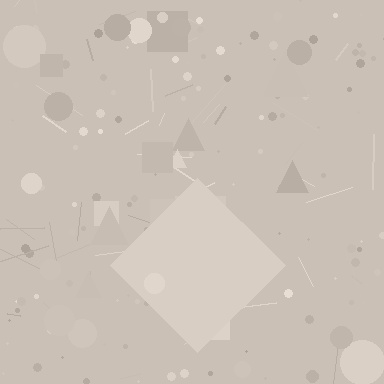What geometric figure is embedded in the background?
A diamond is embedded in the background.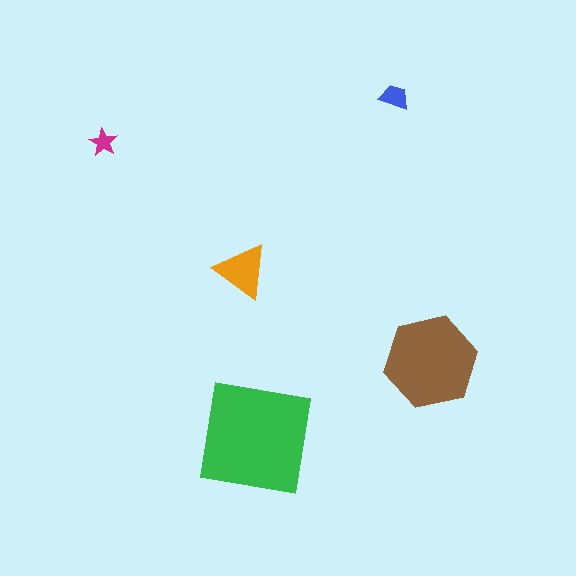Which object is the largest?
The green square.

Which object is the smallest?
The magenta star.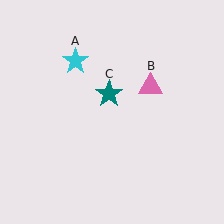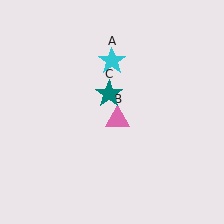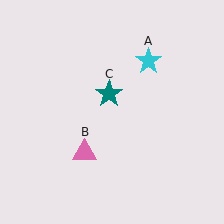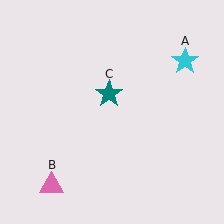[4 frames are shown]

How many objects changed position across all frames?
2 objects changed position: cyan star (object A), pink triangle (object B).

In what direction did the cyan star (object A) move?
The cyan star (object A) moved right.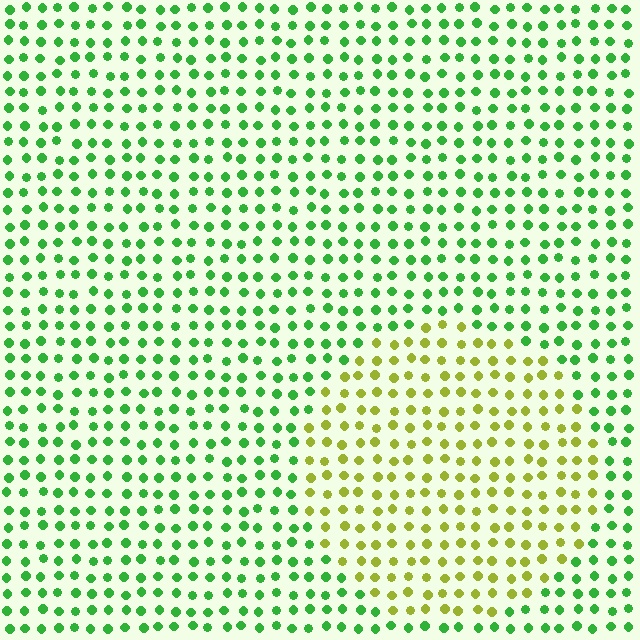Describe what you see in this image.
The image is filled with small green elements in a uniform arrangement. A circle-shaped region is visible where the elements are tinted to a slightly different hue, forming a subtle color boundary.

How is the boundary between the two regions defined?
The boundary is defined purely by a slight shift in hue (about 52 degrees). Spacing, size, and orientation are identical on both sides.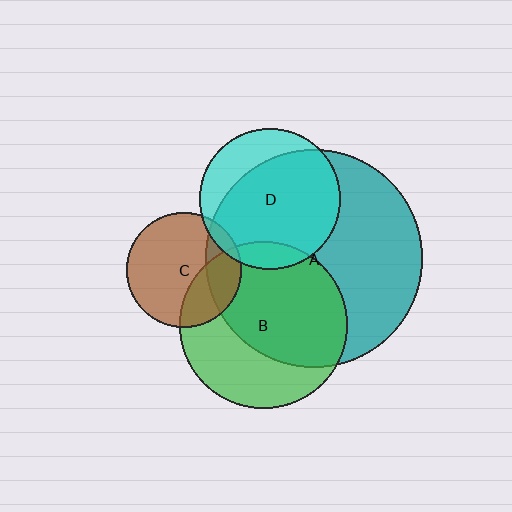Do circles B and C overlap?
Yes.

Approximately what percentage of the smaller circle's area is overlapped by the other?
Approximately 30%.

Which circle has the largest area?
Circle A (teal).